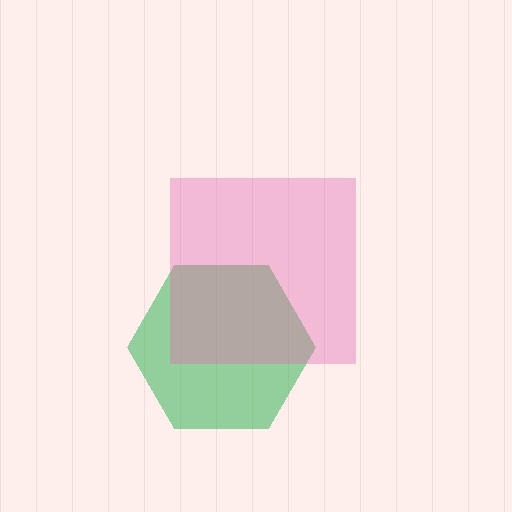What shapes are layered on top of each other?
The layered shapes are: a green hexagon, a pink square.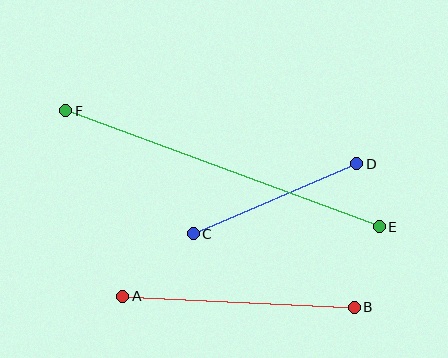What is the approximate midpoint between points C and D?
The midpoint is at approximately (275, 199) pixels.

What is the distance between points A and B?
The distance is approximately 232 pixels.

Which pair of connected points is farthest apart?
Points E and F are farthest apart.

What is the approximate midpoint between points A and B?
The midpoint is at approximately (238, 302) pixels.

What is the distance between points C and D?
The distance is approximately 177 pixels.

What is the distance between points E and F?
The distance is approximately 334 pixels.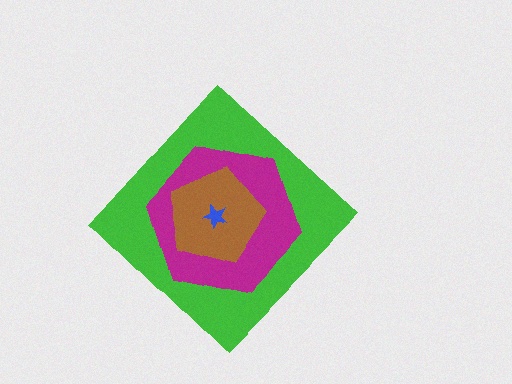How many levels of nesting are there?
4.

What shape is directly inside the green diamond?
The magenta hexagon.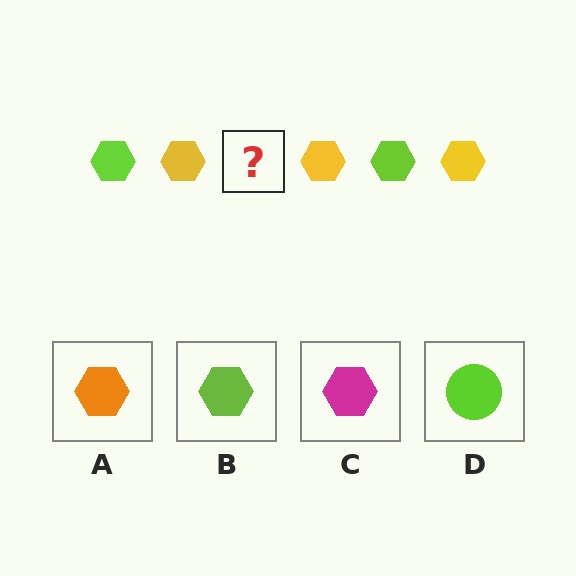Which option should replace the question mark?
Option B.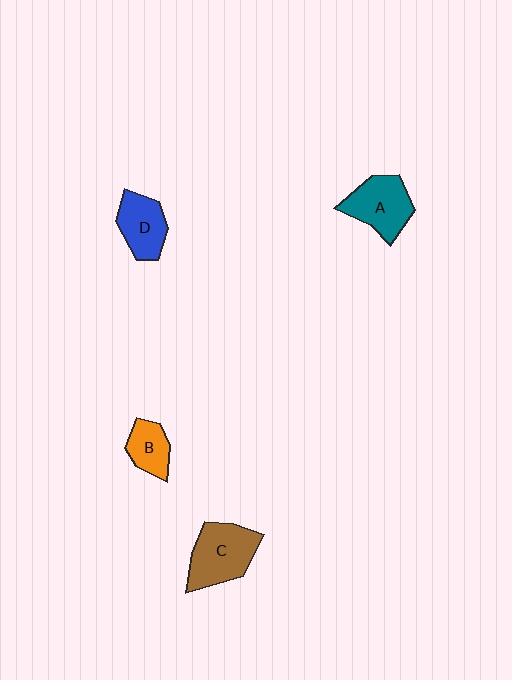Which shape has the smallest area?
Shape B (orange).